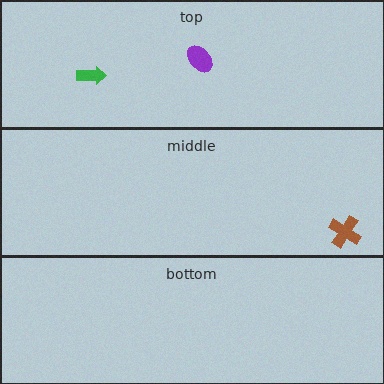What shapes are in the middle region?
The brown cross.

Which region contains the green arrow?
The top region.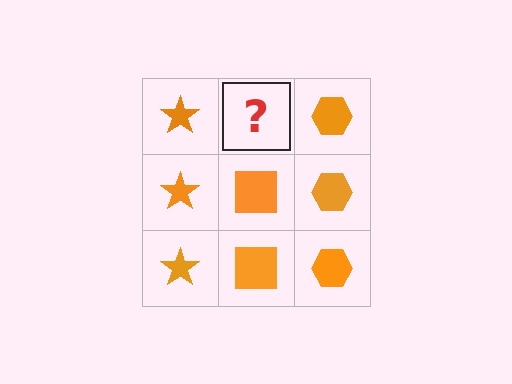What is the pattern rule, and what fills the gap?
The rule is that each column has a consistent shape. The gap should be filled with an orange square.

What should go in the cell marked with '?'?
The missing cell should contain an orange square.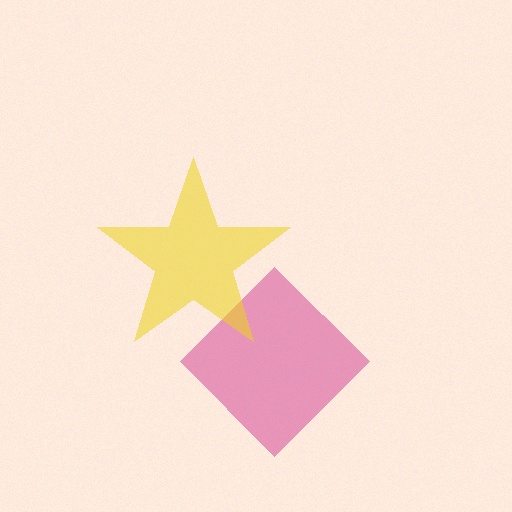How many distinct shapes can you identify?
There are 2 distinct shapes: a magenta diamond, a yellow star.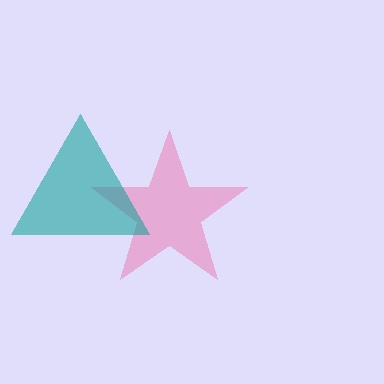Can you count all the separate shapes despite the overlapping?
Yes, there are 2 separate shapes.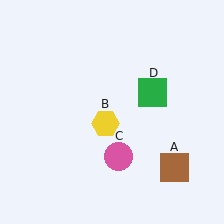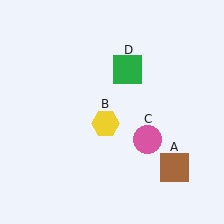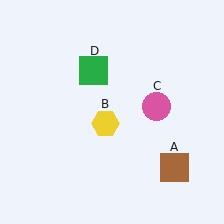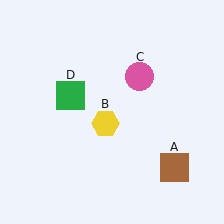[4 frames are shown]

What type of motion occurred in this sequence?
The pink circle (object C), green square (object D) rotated counterclockwise around the center of the scene.